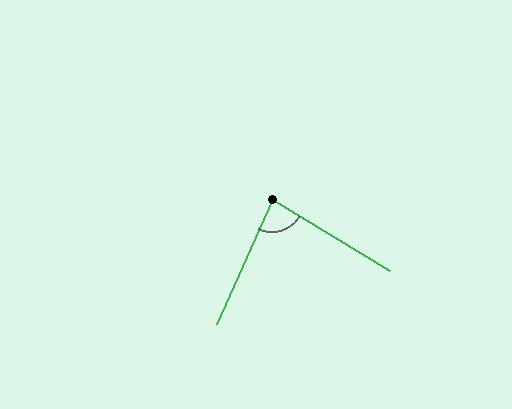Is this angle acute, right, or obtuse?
It is acute.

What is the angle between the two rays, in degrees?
Approximately 83 degrees.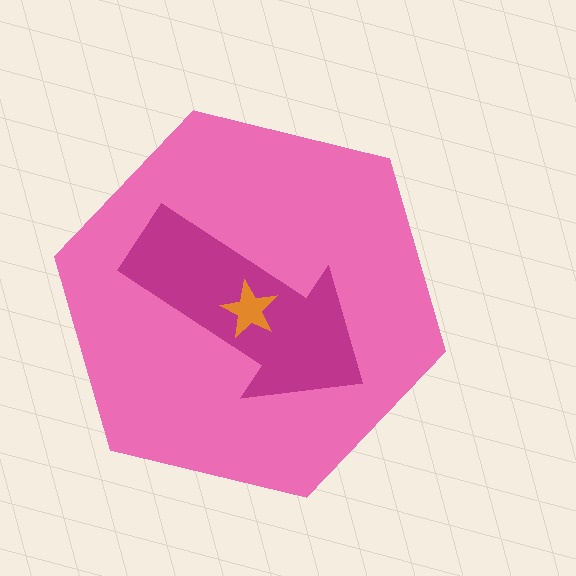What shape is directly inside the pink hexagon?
The magenta arrow.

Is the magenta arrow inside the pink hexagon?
Yes.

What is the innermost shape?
The orange star.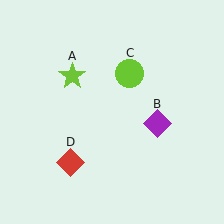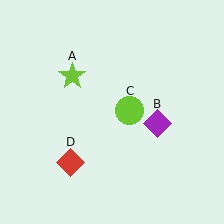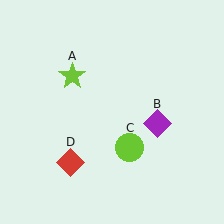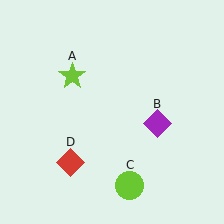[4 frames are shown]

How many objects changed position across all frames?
1 object changed position: lime circle (object C).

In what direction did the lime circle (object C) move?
The lime circle (object C) moved down.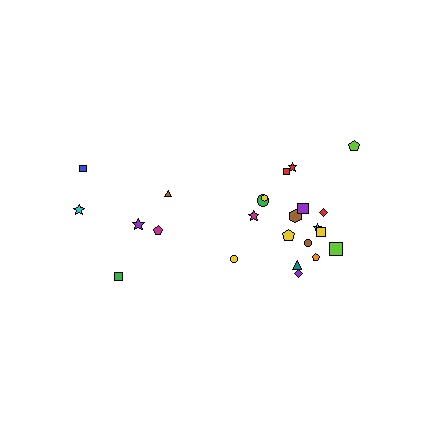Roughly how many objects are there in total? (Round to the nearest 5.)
Roughly 25 objects in total.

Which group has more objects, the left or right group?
The right group.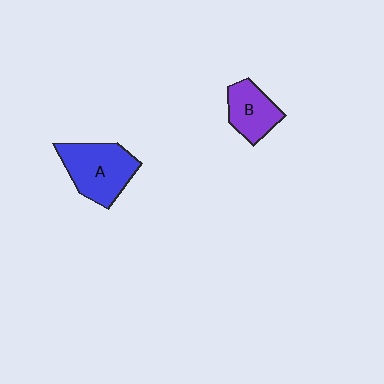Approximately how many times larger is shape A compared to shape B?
Approximately 1.5 times.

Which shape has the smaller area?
Shape B (purple).